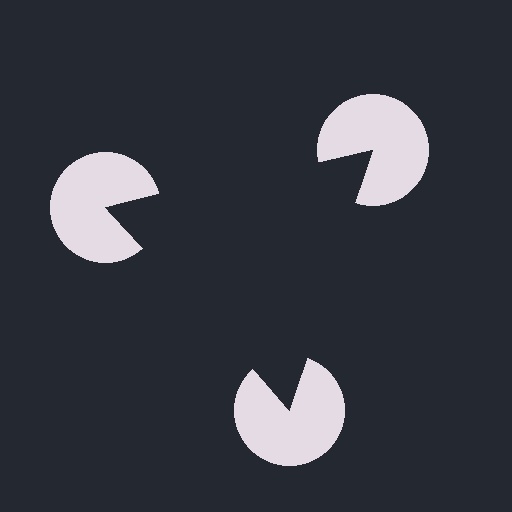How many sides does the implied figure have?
3 sides.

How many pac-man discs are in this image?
There are 3 — one at each vertex of the illusory triangle.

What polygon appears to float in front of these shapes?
An illusory triangle — its edges are inferred from the aligned wedge cuts in the pac-man discs, not physically drawn.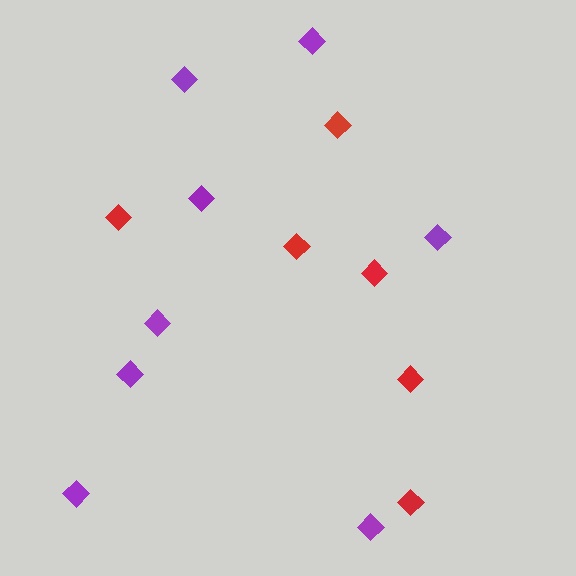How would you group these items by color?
There are 2 groups: one group of purple diamonds (8) and one group of red diamonds (6).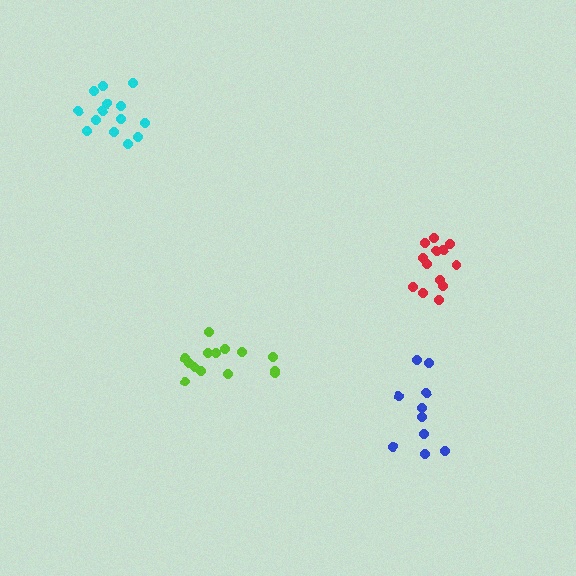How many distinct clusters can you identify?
There are 4 distinct clusters.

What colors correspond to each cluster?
The clusters are colored: blue, cyan, lime, red.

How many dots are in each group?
Group 1: 10 dots, Group 2: 14 dots, Group 3: 14 dots, Group 4: 13 dots (51 total).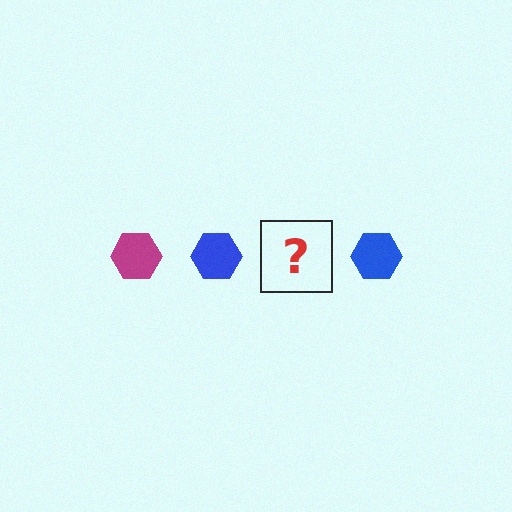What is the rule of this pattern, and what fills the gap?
The rule is that the pattern cycles through magenta, blue hexagons. The gap should be filled with a magenta hexagon.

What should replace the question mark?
The question mark should be replaced with a magenta hexagon.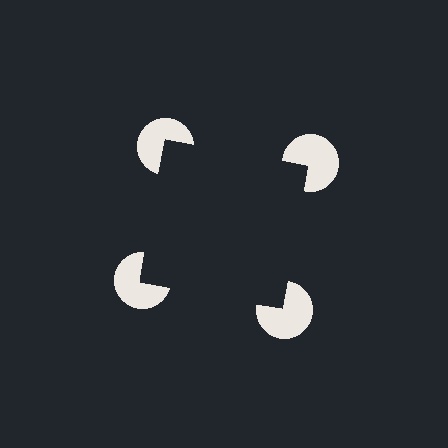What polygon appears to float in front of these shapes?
An illusory square — its edges are inferred from the aligned wedge cuts in the pac-man discs, not physically drawn.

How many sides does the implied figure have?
4 sides.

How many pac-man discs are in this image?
There are 4 — one at each vertex of the illusory square.